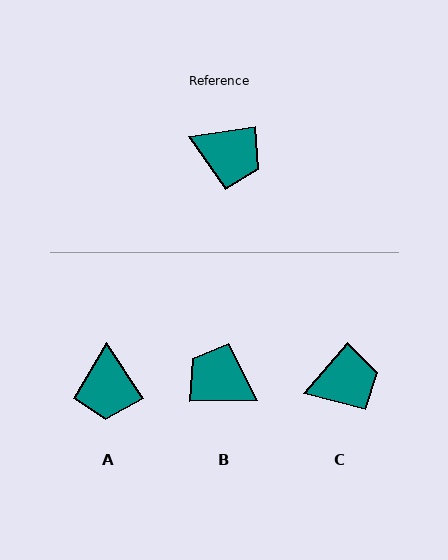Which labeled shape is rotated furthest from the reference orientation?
B, about 172 degrees away.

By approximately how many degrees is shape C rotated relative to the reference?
Approximately 41 degrees counter-clockwise.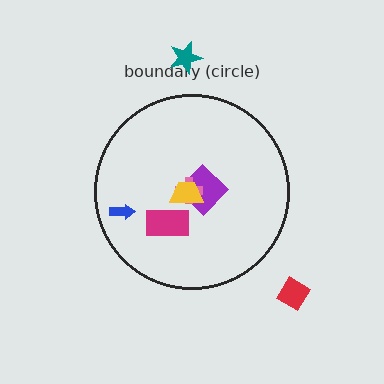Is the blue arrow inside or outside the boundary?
Inside.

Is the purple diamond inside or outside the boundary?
Inside.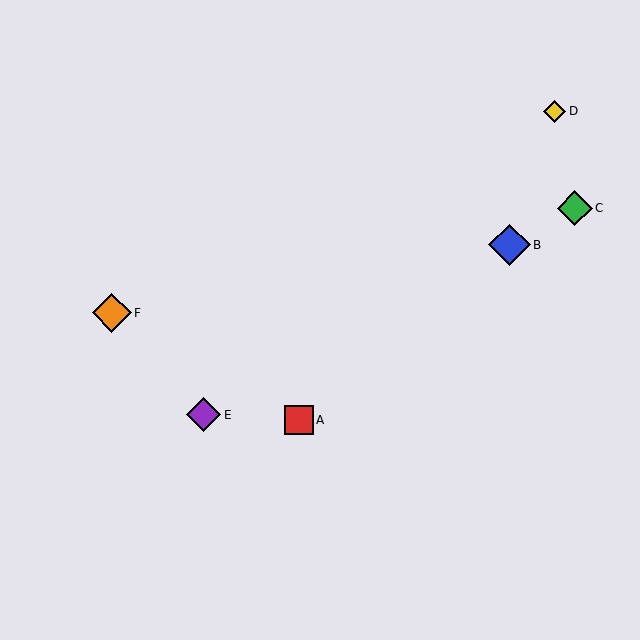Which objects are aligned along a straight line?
Objects B, C, E are aligned along a straight line.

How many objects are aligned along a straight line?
3 objects (B, C, E) are aligned along a straight line.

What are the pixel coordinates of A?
Object A is at (299, 420).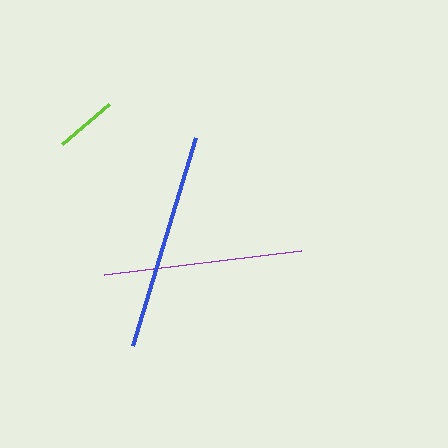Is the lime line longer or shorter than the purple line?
The purple line is longer than the lime line.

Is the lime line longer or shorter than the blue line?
The blue line is longer than the lime line.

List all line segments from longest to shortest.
From longest to shortest: blue, purple, lime.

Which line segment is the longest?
The blue line is the longest at approximately 217 pixels.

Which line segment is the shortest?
The lime line is the shortest at approximately 62 pixels.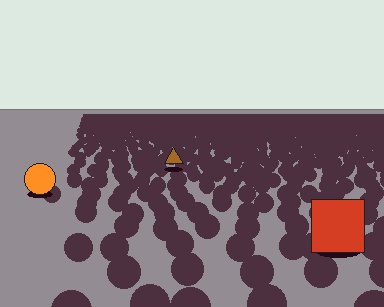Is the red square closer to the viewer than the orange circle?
Yes. The red square is closer — you can tell from the texture gradient: the ground texture is coarser near it.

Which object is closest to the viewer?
The red square is closest. The texture marks near it are larger and more spread out.